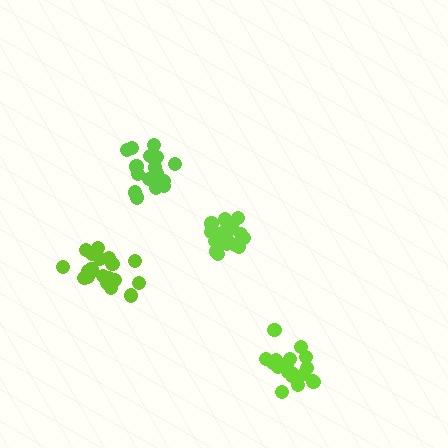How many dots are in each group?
Group 1: 18 dots, Group 2: 20 dots, Group 3: 16 dots, Group 4: 17 dots (71 total).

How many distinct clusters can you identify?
There are 4 distinct clusters.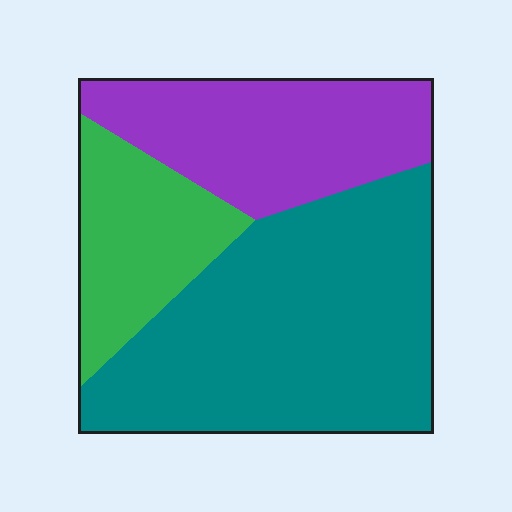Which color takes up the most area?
Teal, at roughly 50%.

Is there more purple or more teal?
Teal.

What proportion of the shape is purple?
Purple covers around 30% of the shape.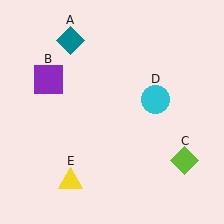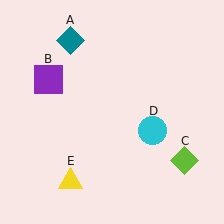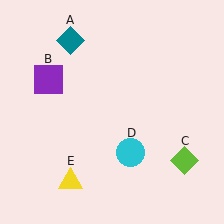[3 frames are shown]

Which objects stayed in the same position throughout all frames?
Teal diamond (object A) and purple square (object B) and lime diamond (object C) and yellow triangle (object E) remained stationary.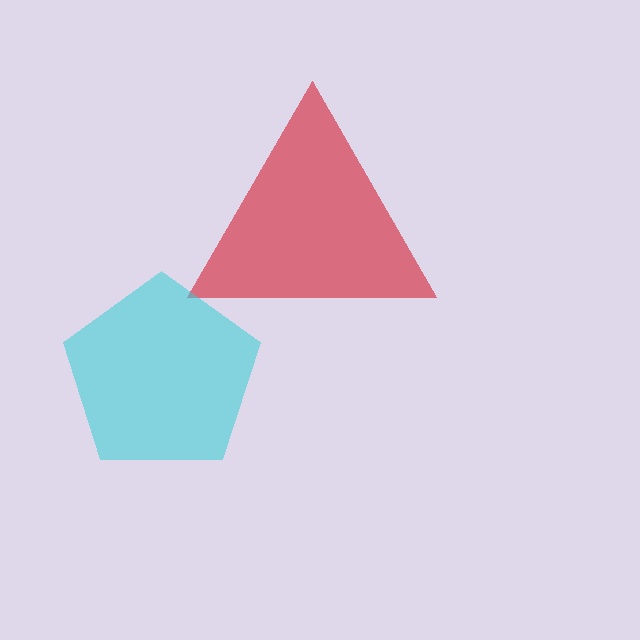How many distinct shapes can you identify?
There are 2 distinct shapes: a red triangle, a cyan pentagon.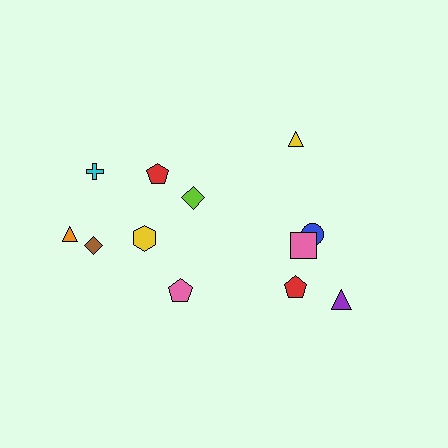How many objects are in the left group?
There are 7 objects.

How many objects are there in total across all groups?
There are 12 objects.